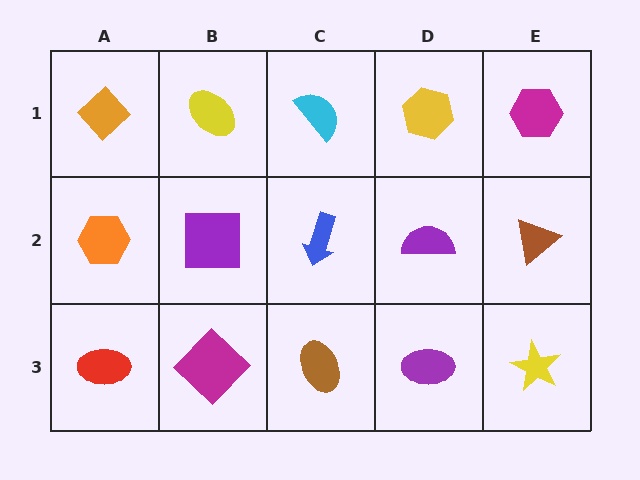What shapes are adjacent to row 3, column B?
A purple square (row 2, column B), a red ellipse (row 3, column A), a brown ellipse (row 3, column C).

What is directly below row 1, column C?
A blue arrow.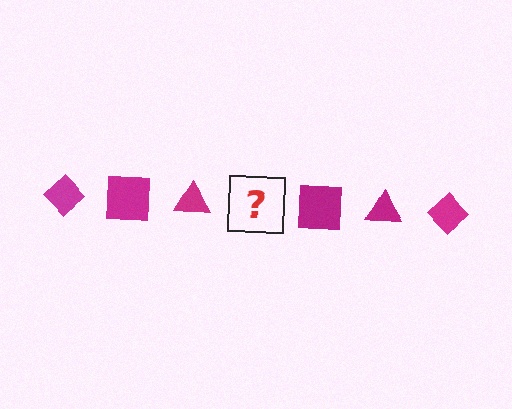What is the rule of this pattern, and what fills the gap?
The rule is that the pattern cycles through diamond, square, triangle shapes in magenta. The gap should be filled with a magenta diamond.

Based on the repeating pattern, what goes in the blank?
The blank should be a magenta diamond.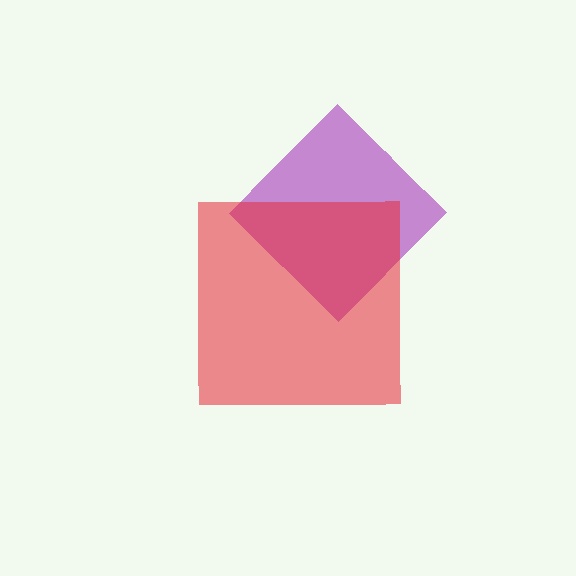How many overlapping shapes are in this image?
There are 2 overlapping shapes in the image.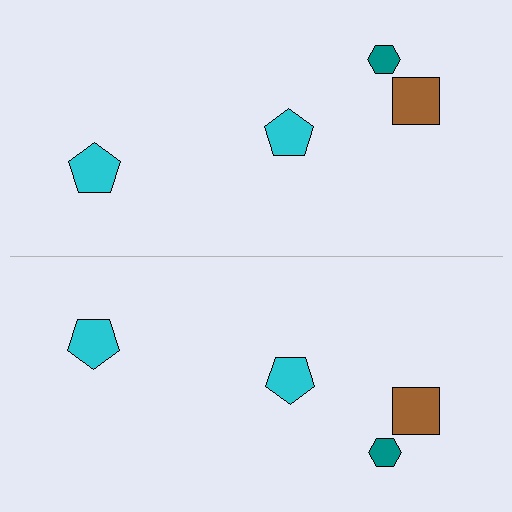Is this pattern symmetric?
Yes, this pattern has bilateral (reflection) symmetry.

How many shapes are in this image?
There are 8 shapes in this image.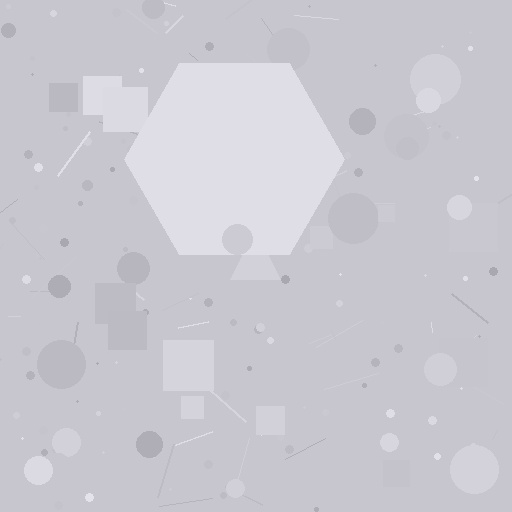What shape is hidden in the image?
A hexagon is hidden in the image.